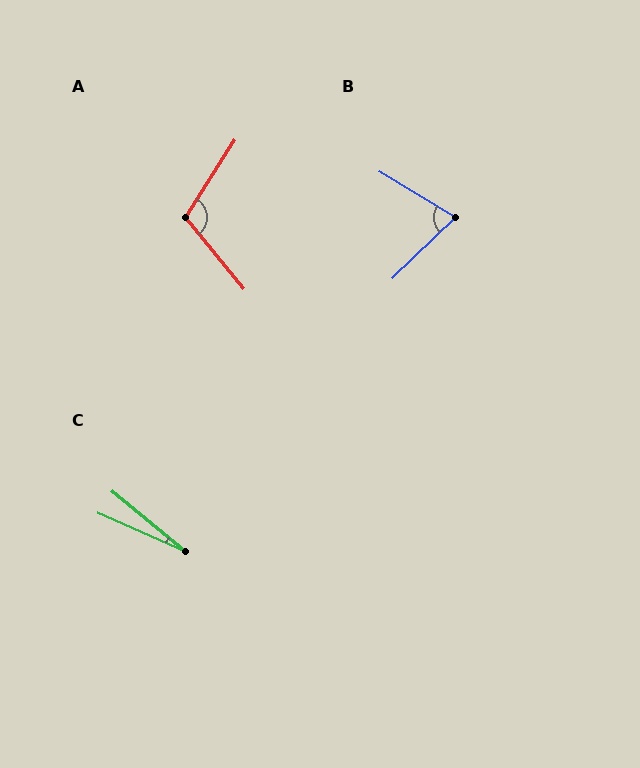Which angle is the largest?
A, at approximately 109 degrees.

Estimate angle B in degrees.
Approximately 75 degrees.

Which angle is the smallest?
C, at approximately 16 degrees.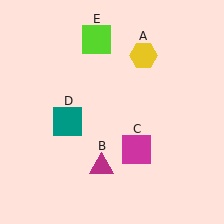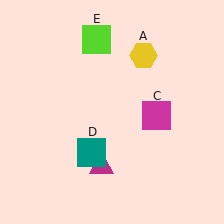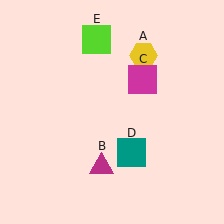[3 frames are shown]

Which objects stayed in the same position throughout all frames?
Yellow hexagon (object A) and magenta triangle (object B) and lime square (object E) remained stationary.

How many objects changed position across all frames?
2 objects changed position: magenta square (object C), teal square (object D).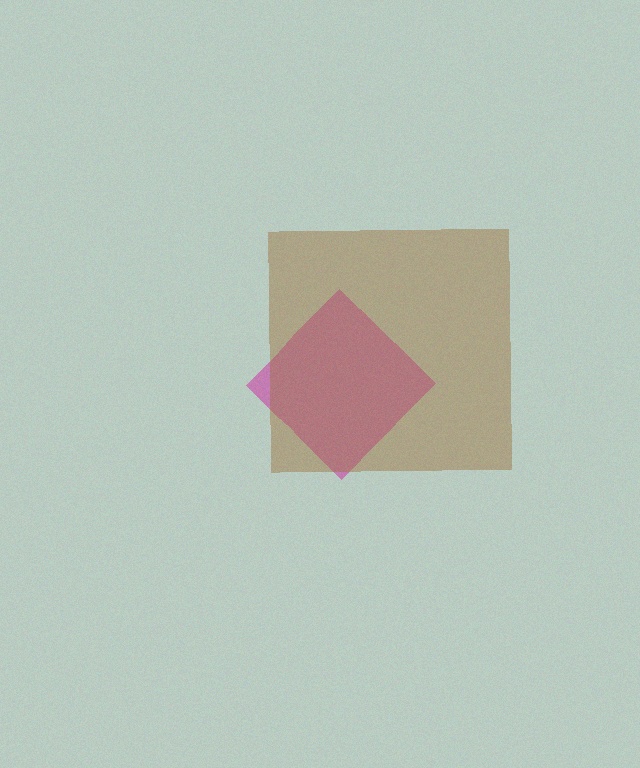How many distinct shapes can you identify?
There are 2 distinct shapes: a magenta diamond, a brown square.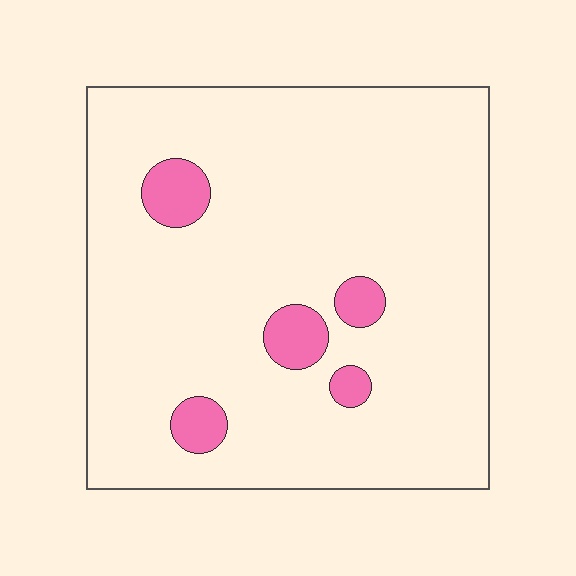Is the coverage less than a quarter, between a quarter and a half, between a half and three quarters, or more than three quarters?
Less than a quarter.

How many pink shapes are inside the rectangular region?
5.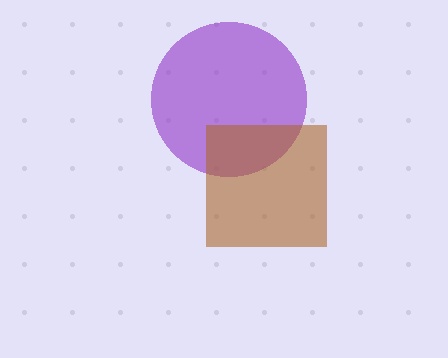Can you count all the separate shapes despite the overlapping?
Yes, there are 2 separate shapes.